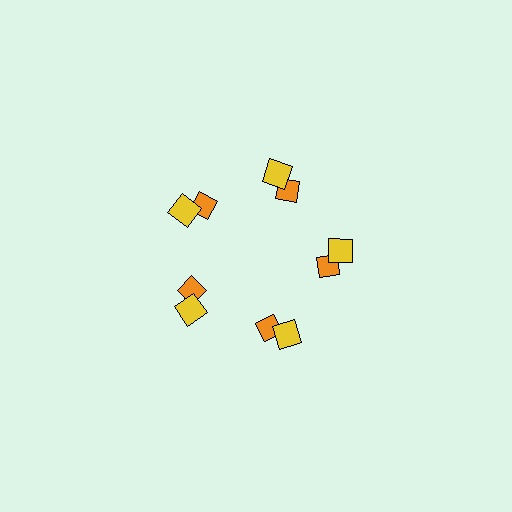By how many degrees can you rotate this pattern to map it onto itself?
The pattern maps onto itself every 72 degrees of rotation.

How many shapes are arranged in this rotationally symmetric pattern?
There are 10 shapes, arranged in 5 groups of 2.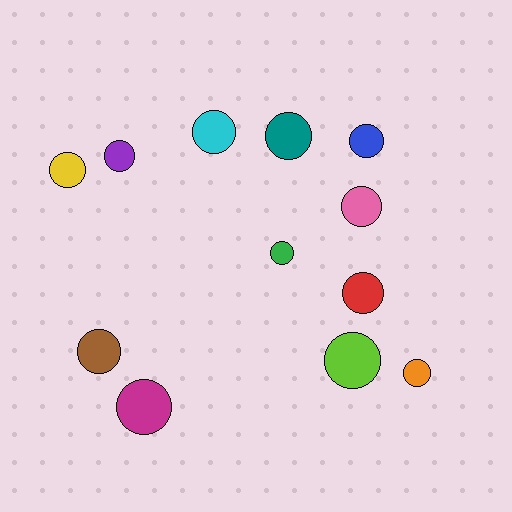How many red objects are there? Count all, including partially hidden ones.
There is 1 red object.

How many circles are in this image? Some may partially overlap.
There are 12 circles.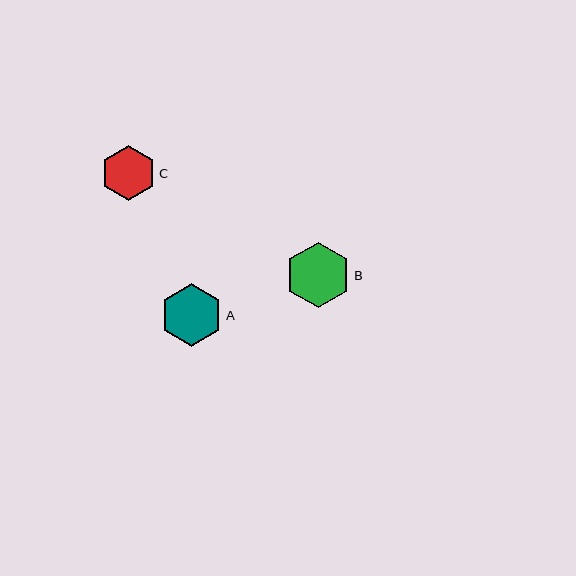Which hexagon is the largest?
Hexagon B is the largest with a size of approximately 65 pixels.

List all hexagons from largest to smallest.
From largest to smallest: B, A, C.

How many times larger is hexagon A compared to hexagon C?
Hexagon A is approximately 1.1 times the size of hexagon C.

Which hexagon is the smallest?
Hexagon C is the smallest with a size of approximately 56 pixels.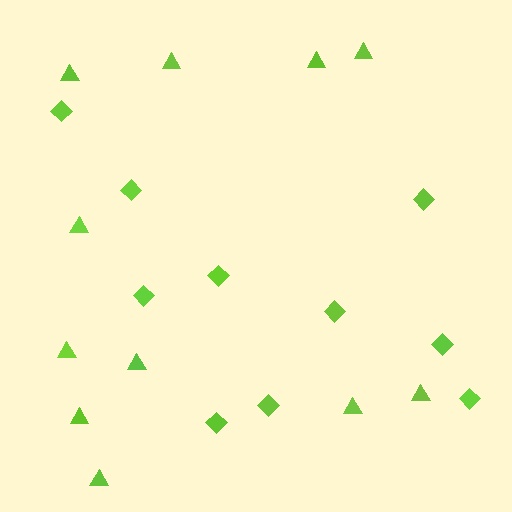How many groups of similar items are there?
There are 2 groups: one group of triangles (11) and one group of diamonds (10).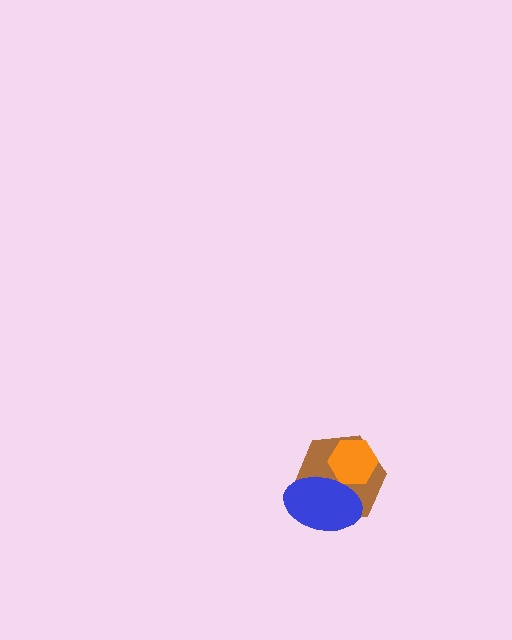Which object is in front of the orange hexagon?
The blue ellipse is in front of the orange hexagon.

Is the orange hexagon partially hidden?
Yes, it is partially covered by another shape.